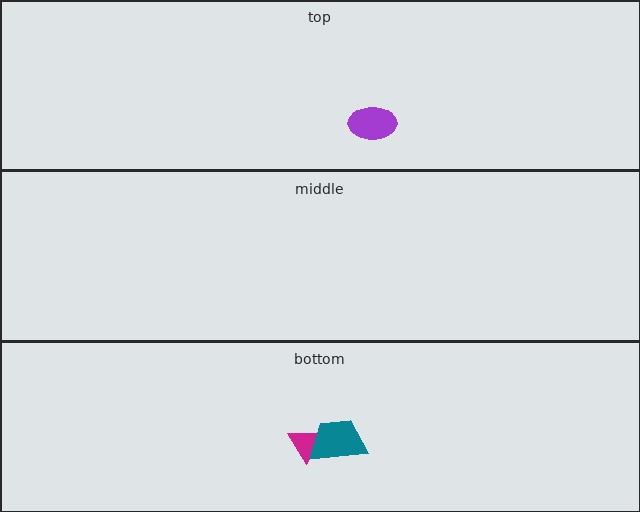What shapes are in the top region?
The purple ellipse.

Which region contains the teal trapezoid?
The bottom region.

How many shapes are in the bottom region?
2.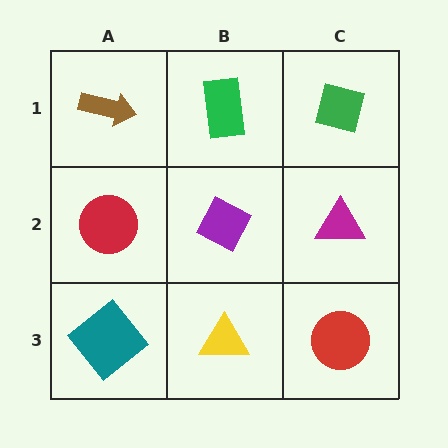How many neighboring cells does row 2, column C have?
3.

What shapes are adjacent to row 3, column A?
A red circle (row 2, column A), a yellow triangle (row 3, column B).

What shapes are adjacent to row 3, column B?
A purple diamond (row 2, column B), a teal diamond (row 3, column A), a red circle (row 3, column C).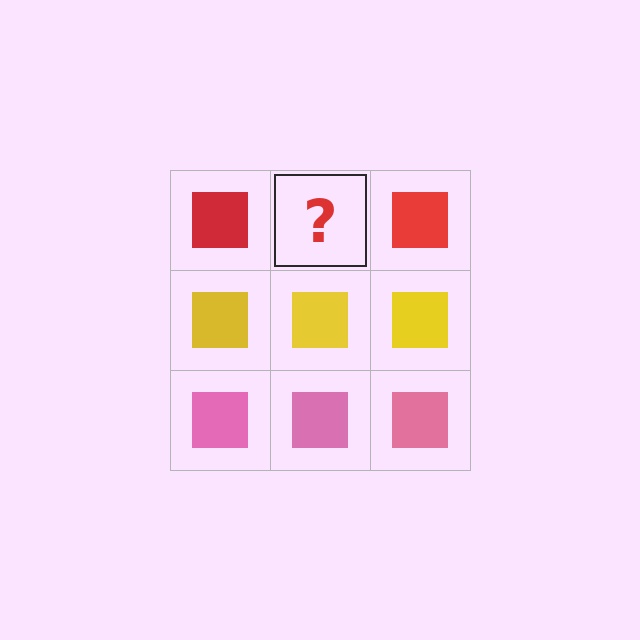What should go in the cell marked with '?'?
The missing cell should contain a red square.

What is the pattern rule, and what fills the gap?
The rule is that each row has a consistent color. The gap should be filled with a red square.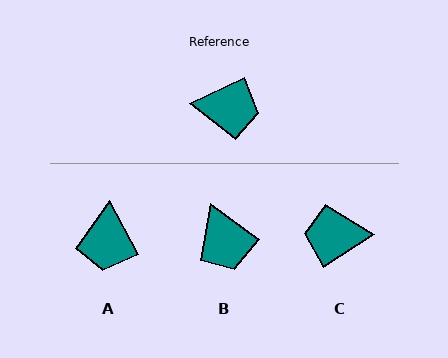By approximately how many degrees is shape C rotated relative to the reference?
Approximately 173 degrees clockwise.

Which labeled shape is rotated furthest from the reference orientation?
C, about 173 degrees away.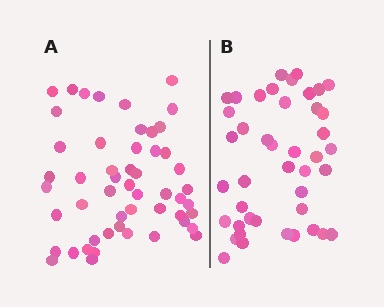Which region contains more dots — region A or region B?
Region A (the left region) has more dots.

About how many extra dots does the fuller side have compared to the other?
Region A has roughly 8 or so more dots than region B.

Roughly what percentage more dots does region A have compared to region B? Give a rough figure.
About 20% more.